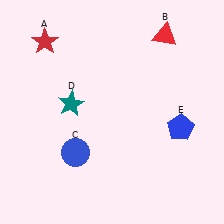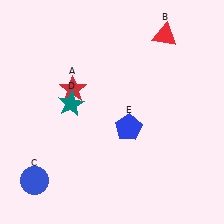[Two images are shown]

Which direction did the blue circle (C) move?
The blue circle (C) moved left.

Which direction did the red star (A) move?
The red star (A) moved down.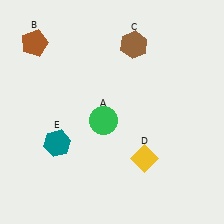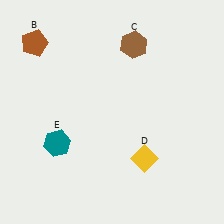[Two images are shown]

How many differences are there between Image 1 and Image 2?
There is 1 difference between the two images.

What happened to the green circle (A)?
The green circle (A) was removed in Image 2. It was in the bottom-left area of Image 1.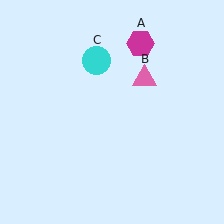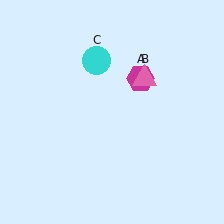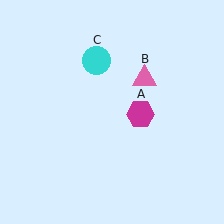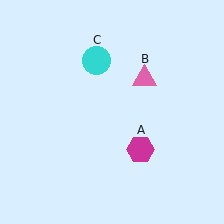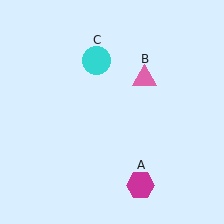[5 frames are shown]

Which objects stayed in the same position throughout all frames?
Pink triangle (object B) and cyan circle (object C) remained stationary.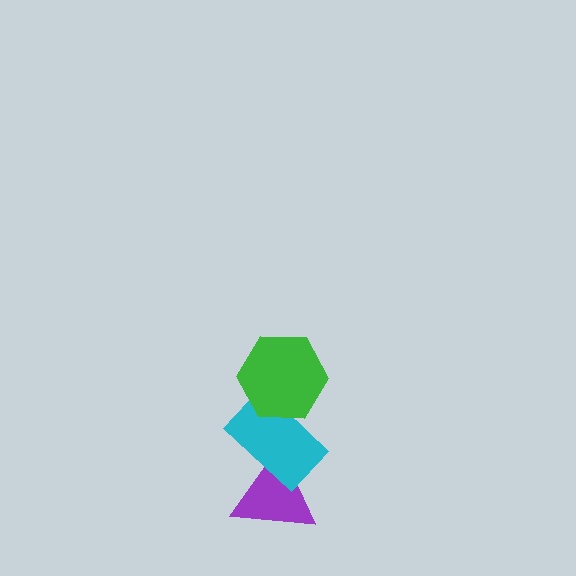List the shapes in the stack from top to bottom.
From top to bottom: the green hexagon, the cyan rectangle, the purple triangle.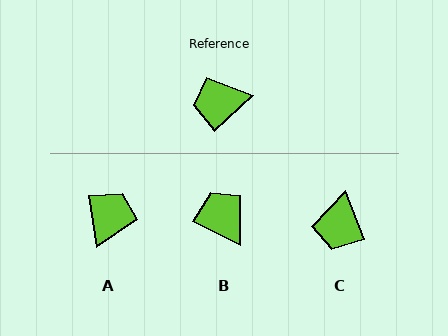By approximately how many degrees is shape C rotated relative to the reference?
Approximately 68 degrees counter-clockwise.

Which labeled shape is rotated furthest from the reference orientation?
A, about 124 degrees away.